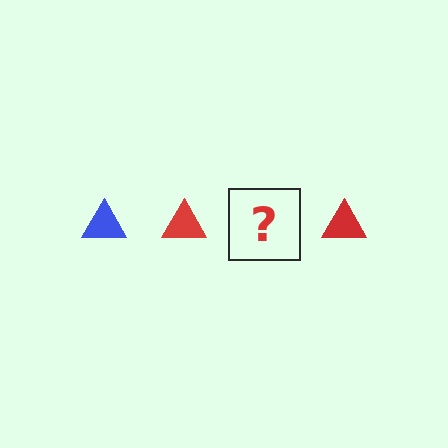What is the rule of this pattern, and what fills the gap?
The rule is that the pattern cycles through blue, red triangles. The gap should be filled with a blue triangle.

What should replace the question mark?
The question mark should be replaced with a blue triangle.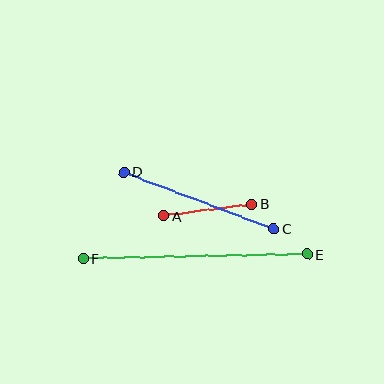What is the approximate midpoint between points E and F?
The midpoint is at approximately (195, 256) pixels.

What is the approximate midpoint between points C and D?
The midpoint is at approximately (199, 200) pixels.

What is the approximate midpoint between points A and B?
The midpoint is at approximately (208, 210) pixels.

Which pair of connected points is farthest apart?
Points E and F are farthest apart.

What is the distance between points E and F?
The distance is approximately 224 pixels.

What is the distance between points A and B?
The distance is approximately 88 pixels.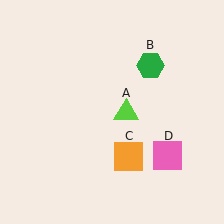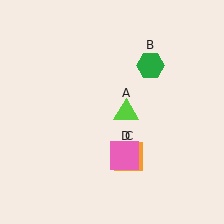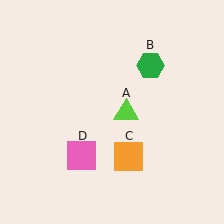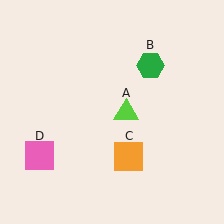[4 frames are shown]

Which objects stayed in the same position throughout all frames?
Lime triangle (object A) and green hexagon (object B) and orange square (object C) remained stationary.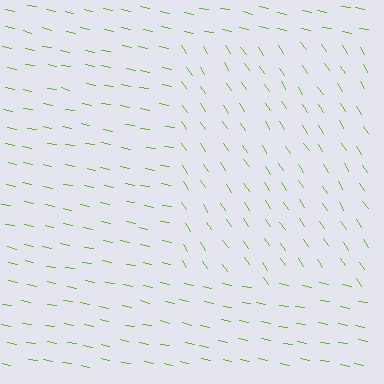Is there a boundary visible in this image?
Yes, there is a texture boundary formed by a change in line orientation.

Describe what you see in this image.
The image is filled with small lime line segments. A rectangle region in the image has lines oriented differently from the surrounding lines, creating a visible texture boundary.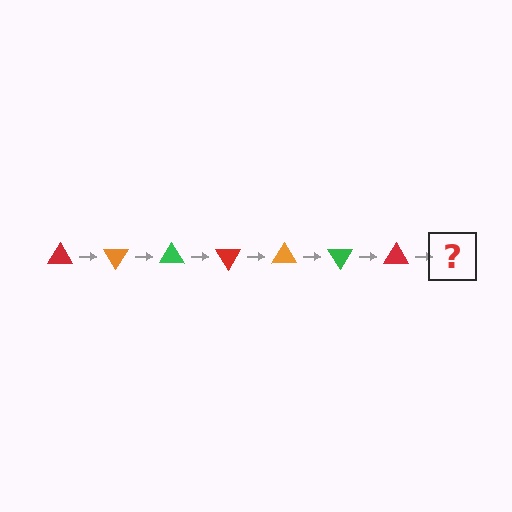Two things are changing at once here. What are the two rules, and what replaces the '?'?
The two rules are that it rotates 60 degrees each step and the color cycles through red, orange, and green. The '?' should be an orange triangle, rotated 420 degrees from the start.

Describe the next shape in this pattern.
It should be an orange triangle, rotated 420 degrees from the start.